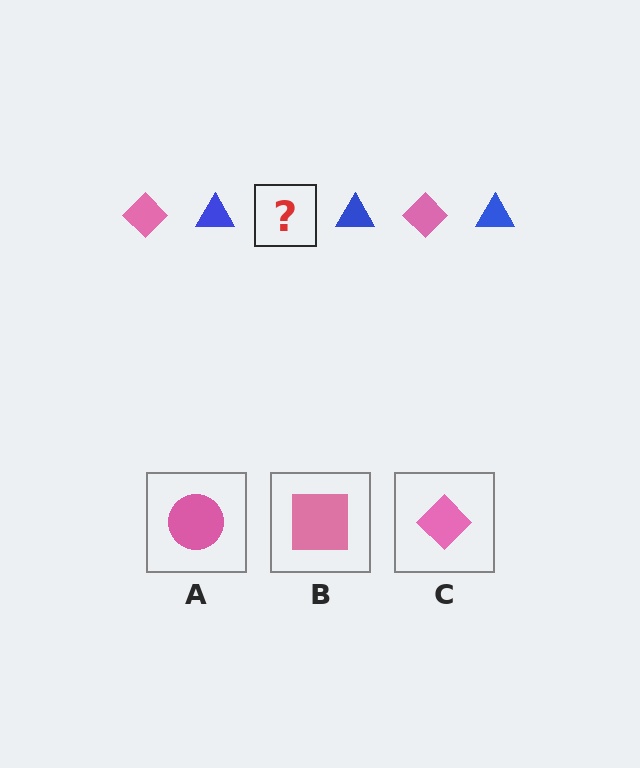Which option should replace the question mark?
Option C.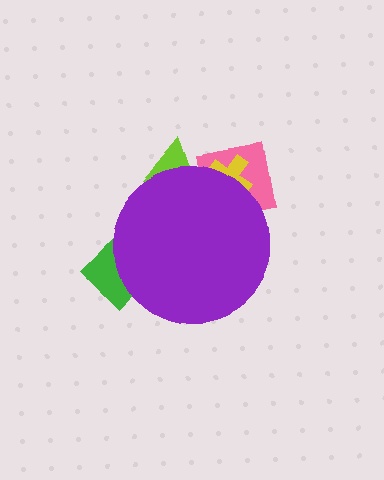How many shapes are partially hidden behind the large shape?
4 shapes are partially hidden.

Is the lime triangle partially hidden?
Yes, the lime triangle is partially hidden behind the purple circle.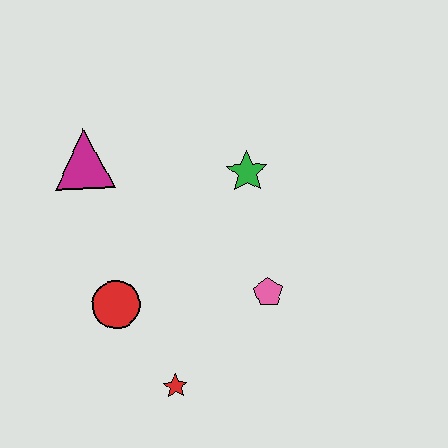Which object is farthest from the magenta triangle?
The red star is farthest from the magenta triangle.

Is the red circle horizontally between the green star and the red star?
No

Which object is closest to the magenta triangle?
The red circle is closest to the magenta triangle.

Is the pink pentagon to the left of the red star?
No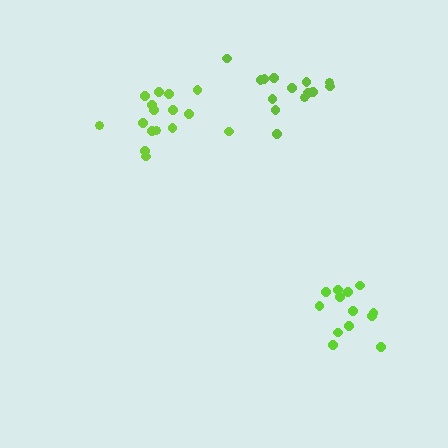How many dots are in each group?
Group 1: 14 dots, Group 2: 16 dots, Group 3: 13 dots (43 total).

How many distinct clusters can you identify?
There are 3 distinct clusters.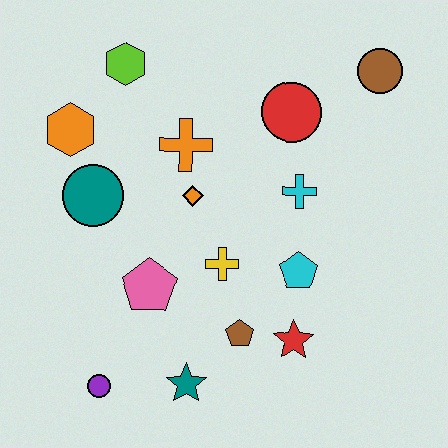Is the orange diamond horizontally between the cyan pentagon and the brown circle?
No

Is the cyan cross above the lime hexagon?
No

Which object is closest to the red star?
The brown pentagon is closest to the red star.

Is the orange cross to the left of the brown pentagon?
Yes